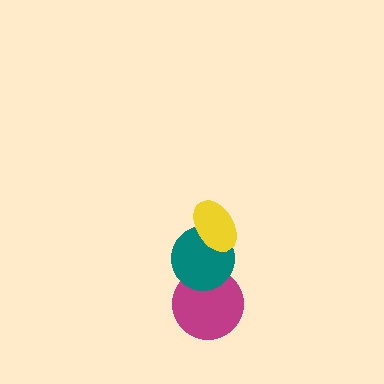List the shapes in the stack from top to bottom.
From top to bottom: the yellow ellipse, the teal circle, the magenta circle.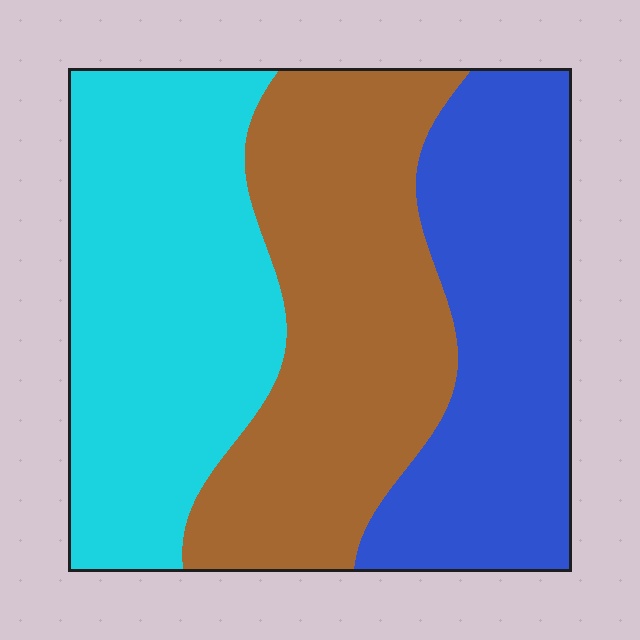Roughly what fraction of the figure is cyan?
Cyan covers around 35% of the figure.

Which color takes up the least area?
Blue, at roughly 30%.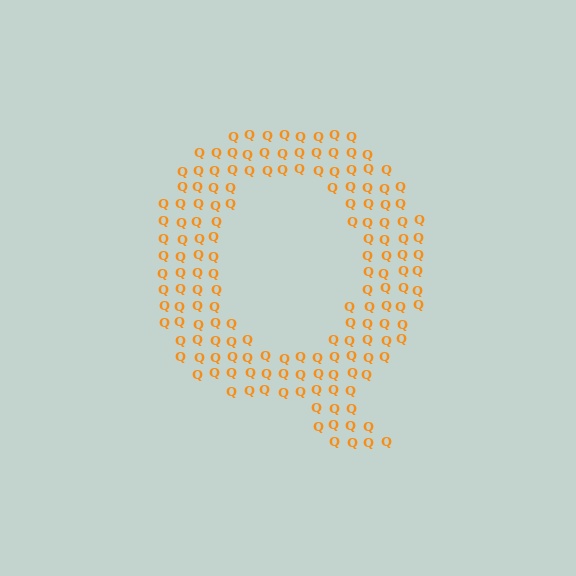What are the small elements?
The small elements are letter Q's.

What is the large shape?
The large shape is the letter Q.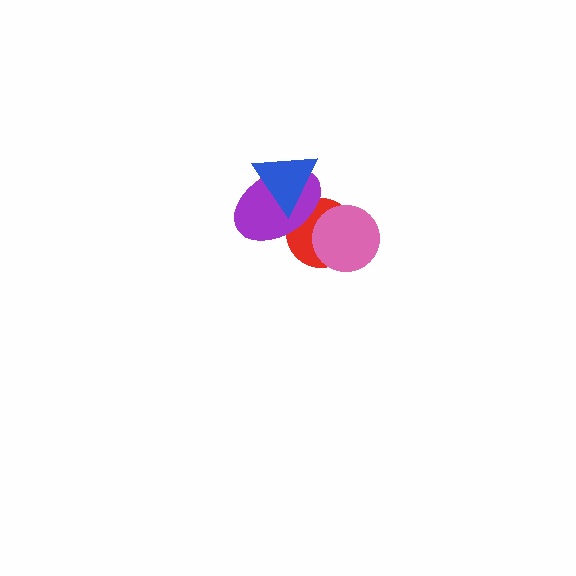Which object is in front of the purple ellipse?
The blue triangle is in front of the purple ellipse.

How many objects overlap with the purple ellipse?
2 objects overlap with the purple ellipse.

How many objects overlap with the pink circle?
1 object overlaps with the pink circle.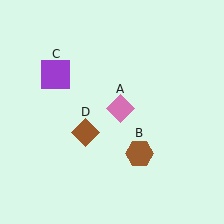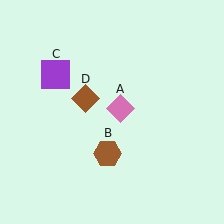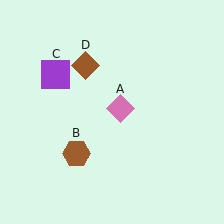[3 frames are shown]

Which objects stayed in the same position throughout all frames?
Pink diamond (object A) and purple square (object C) remained stationary.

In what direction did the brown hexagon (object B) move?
The brown hexagon (object B) moved left.